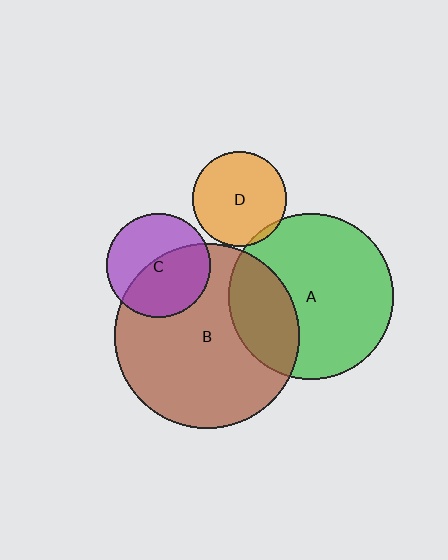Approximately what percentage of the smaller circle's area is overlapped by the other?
Approximately 5%.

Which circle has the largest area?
Circle B (brown).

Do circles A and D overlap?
Yes.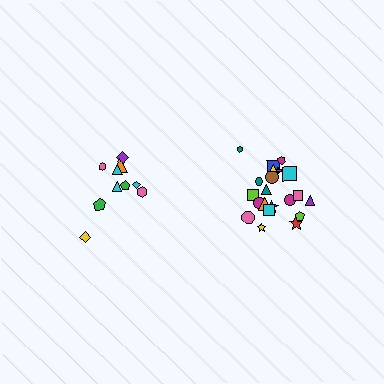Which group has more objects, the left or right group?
The right group.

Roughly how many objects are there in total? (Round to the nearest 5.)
Roughly 30 objects in total.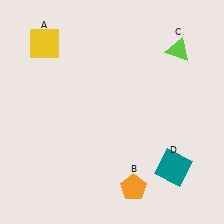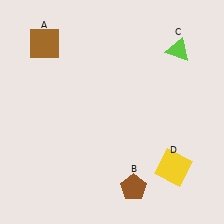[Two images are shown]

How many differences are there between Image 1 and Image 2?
There are 3 differences between the two images.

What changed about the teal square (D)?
In Image 1, D is teal. In Image 2, it changed to yellow.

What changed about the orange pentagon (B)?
In Image 1, B is orange. In Image 2, it changed to brown.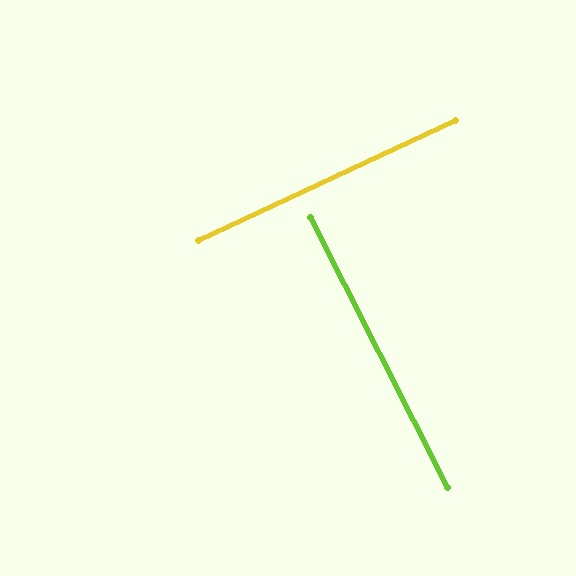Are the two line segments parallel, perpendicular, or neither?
Perpendicular — they meet at approximately 88°.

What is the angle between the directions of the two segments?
Approximately 88 degrees.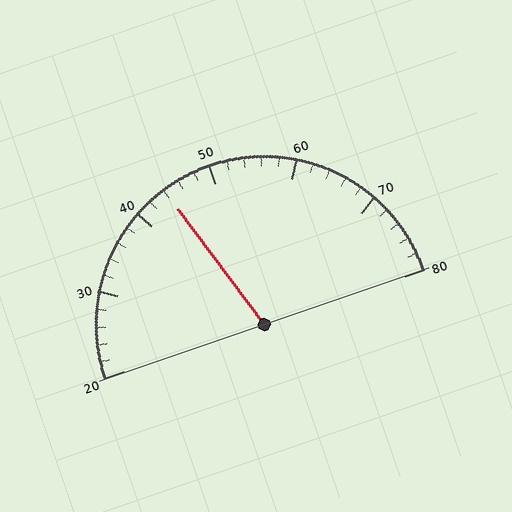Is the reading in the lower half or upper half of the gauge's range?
The reading is in the lower half of the range (20 to 80).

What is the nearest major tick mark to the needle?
The nearest major tick mark is 40.